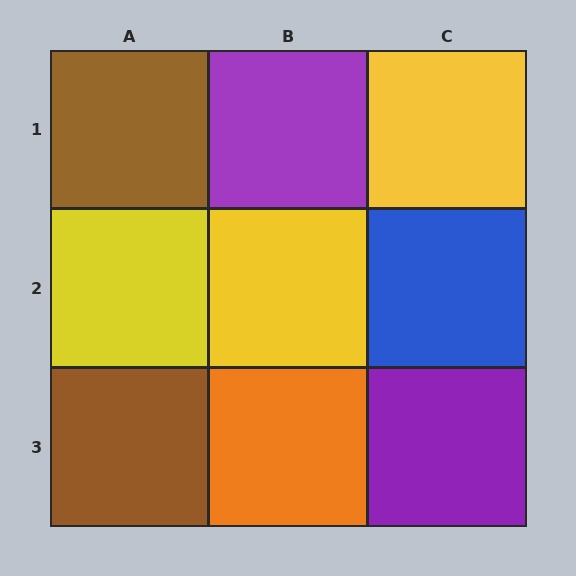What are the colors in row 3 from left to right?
Brown, orange, purple.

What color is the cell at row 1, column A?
Brown.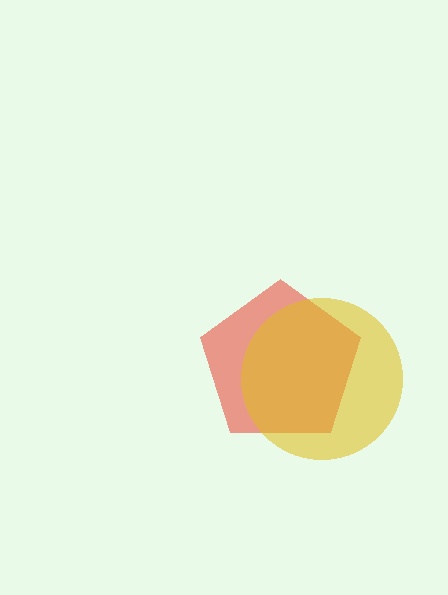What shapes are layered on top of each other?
The layered shapes are: a red pentagon, a yellow circle.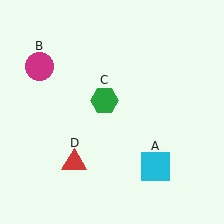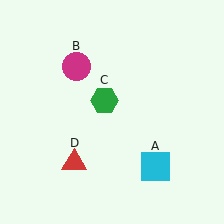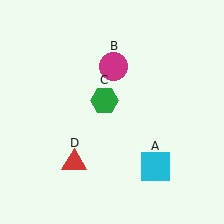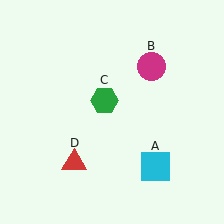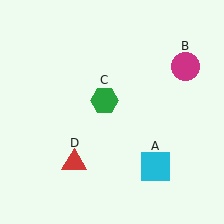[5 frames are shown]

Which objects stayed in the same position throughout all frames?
Cyan square (object A) and green hexagon (object C) and red triangle (object D) remained stationary.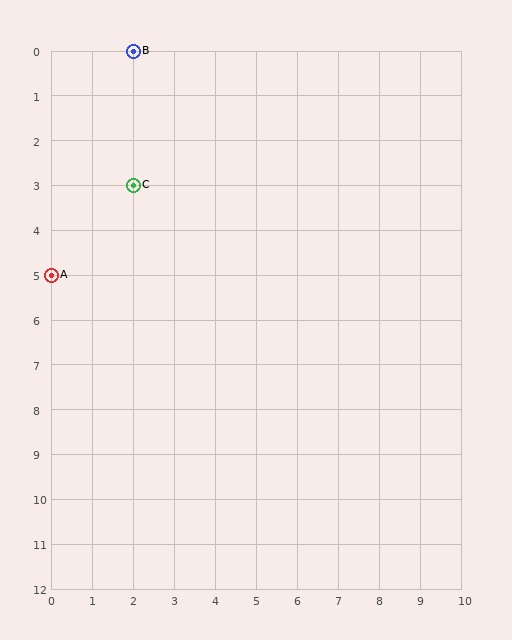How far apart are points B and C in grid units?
Points B and C are 3 rows apart.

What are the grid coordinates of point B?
Point B is at grid coordinates (2, 0).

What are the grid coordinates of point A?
Point A is at grid coordinates (0, 5).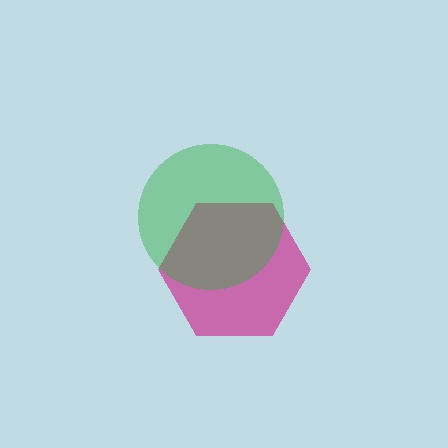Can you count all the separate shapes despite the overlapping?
Yes, there are 2 separate shapes.